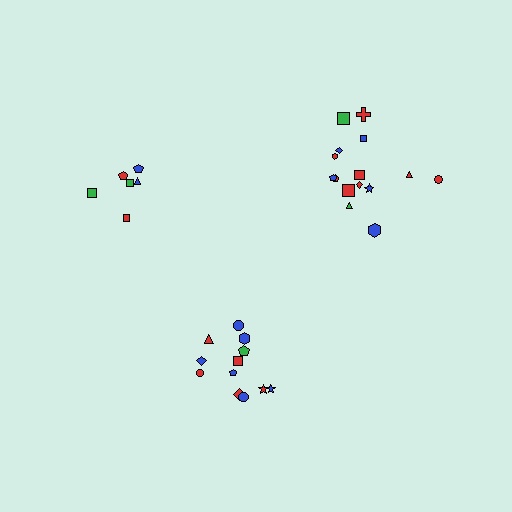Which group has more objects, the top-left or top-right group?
The top-right group.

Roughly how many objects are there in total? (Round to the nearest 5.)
Roughly 35 objects in total.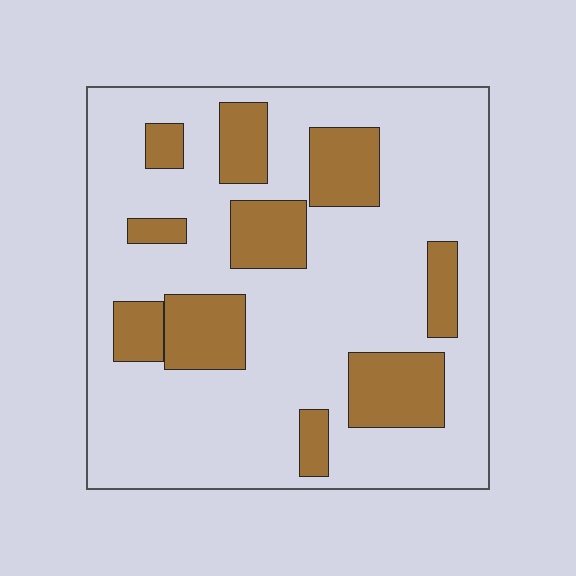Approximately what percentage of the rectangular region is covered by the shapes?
Approximately 25%.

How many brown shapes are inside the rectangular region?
10.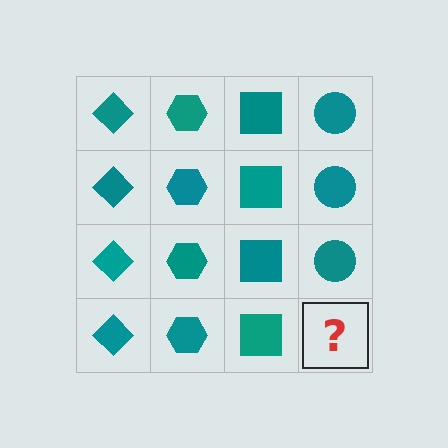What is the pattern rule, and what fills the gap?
The rule is that each column has a consistent shape. The gap should be filled with a teal circle.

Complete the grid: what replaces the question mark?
The question mark should be replaced with a teal circle.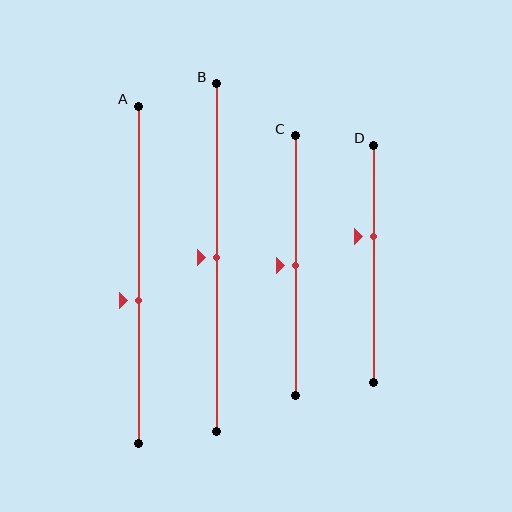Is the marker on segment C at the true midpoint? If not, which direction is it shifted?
Yes, the marker on segment C is at the true midpoint.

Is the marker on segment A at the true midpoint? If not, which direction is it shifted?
No, the marker on segment A is shifted downward by about 8% of the segment length.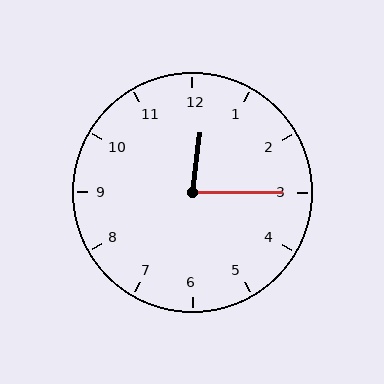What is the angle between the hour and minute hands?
Approximately 82 degrees.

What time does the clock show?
12:15.